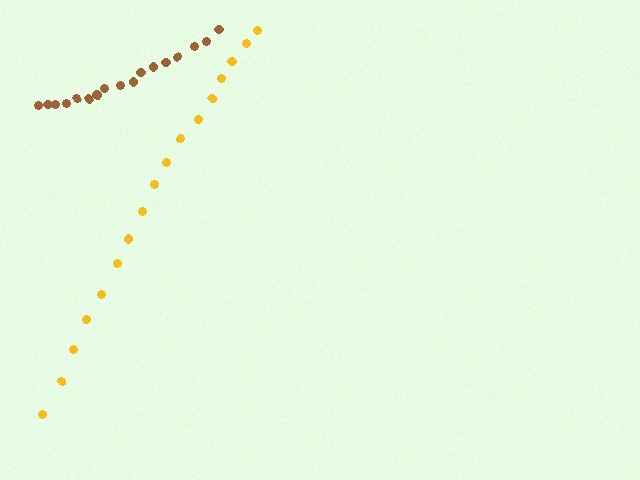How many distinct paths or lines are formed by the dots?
There are 2 distinct paths.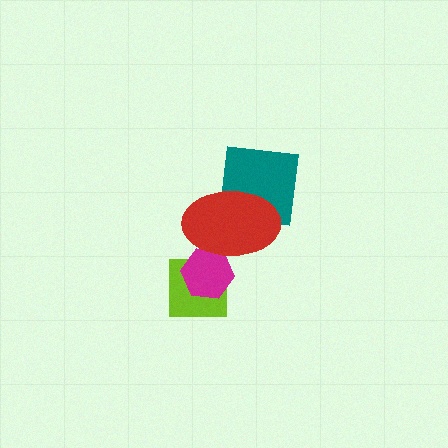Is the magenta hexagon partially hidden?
Yes, it is partially covered by another shape.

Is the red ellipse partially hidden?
No, no other shape covers it.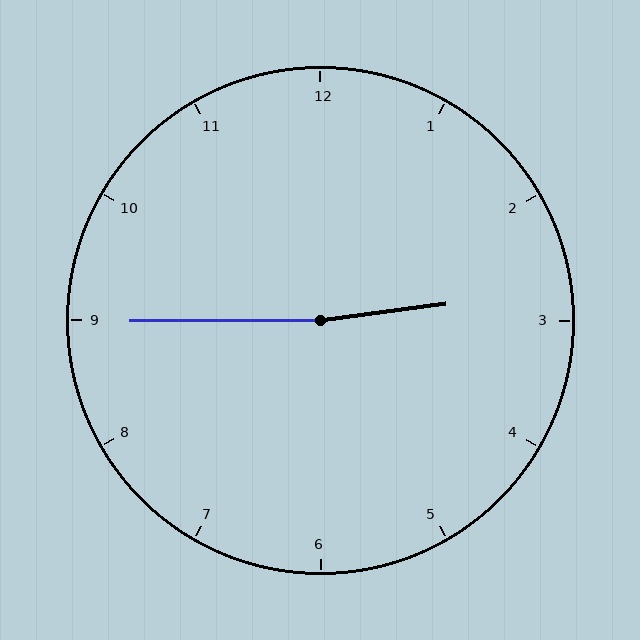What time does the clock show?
2:45.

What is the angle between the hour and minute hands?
Approximately 172 degrees.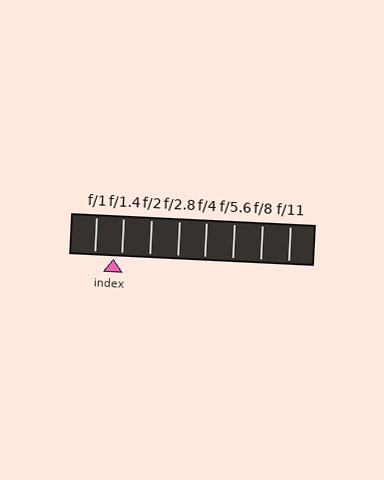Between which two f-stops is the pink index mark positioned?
The index mark is between f/1 and f/1.4.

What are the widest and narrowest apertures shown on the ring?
The widest aperture shown is f/1 and the narrowest is f/11.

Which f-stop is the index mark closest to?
The index mark is closest to f/1.4.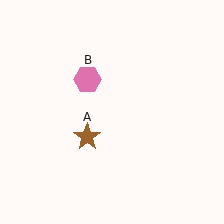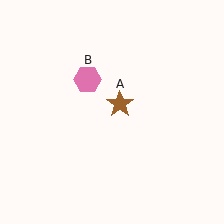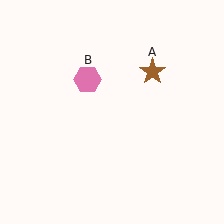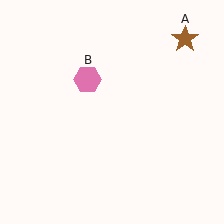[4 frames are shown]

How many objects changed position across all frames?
1 object changed position: brown star (object A).